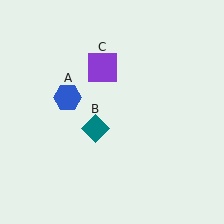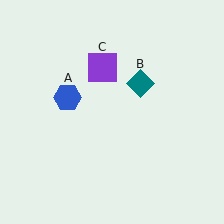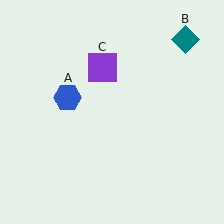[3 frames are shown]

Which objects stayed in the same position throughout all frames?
Blue hexagon (object A) and purple square (object C) remained stationary.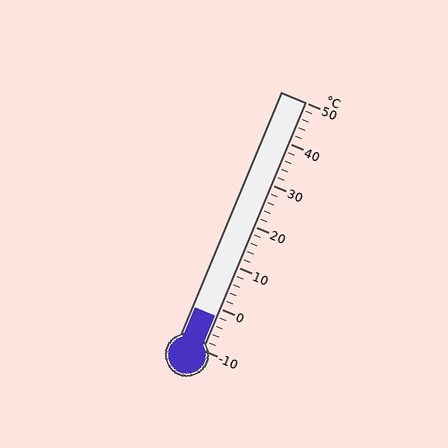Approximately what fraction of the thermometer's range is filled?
The thermometer is filled to approximately 15% of its range.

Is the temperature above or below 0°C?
The temperature is below 0°C.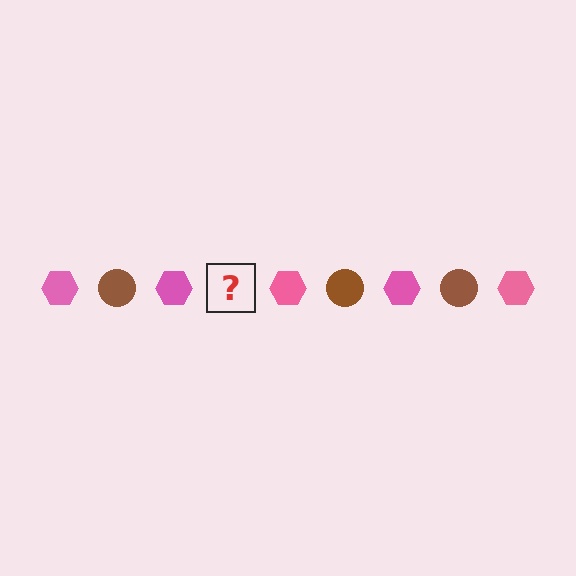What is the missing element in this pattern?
The missing element is a brown circle.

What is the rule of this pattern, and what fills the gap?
The rule is that the pattern alternates between pink hexagon and brown circle. The gap should be filled with a brown circle.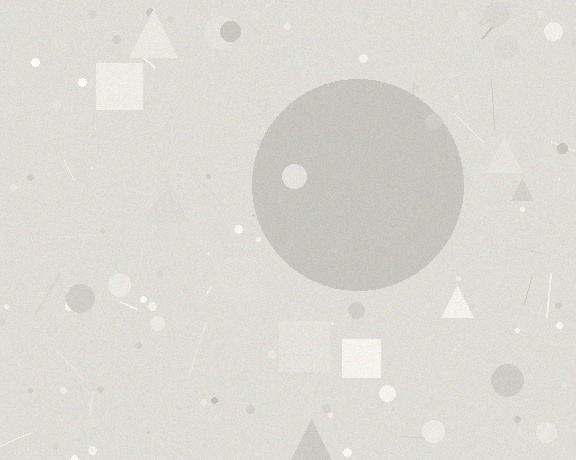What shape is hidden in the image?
A circle is hidden in the image.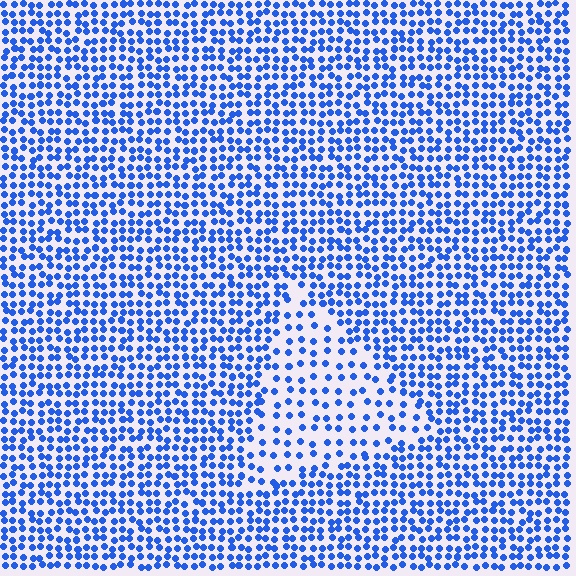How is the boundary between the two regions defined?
The boundary is defined by a change in element density (approximately 2.0x ratio). All elements are the same color, size, and shape.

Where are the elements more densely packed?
The elements are more densely packed outside the triangle boundary.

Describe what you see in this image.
The image contains small blue elements arranged at two different densities. A triangle-shaped region is visible where the elements are less densely packed than the surrounding area.